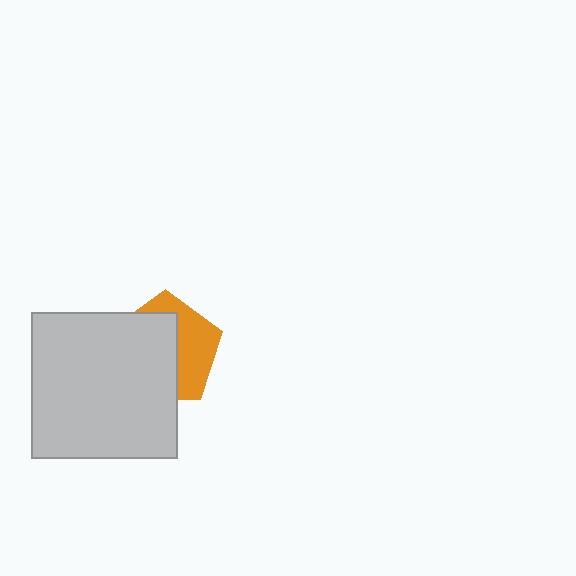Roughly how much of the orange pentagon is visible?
A small part of it is visible (roughly 41%).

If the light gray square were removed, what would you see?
You would see the complete orange pentagon.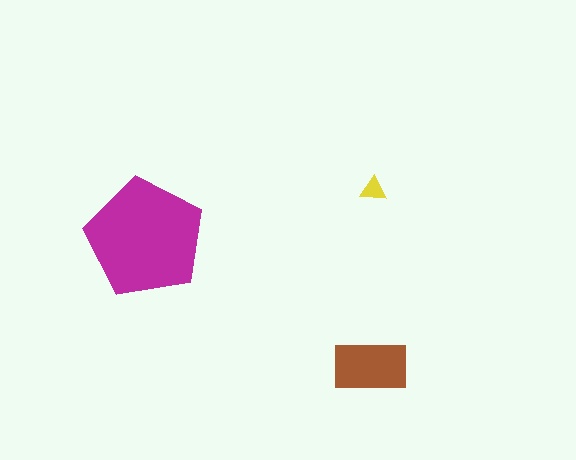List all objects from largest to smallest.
The magenta pentagon, the brown rectangle, the yellow triangle.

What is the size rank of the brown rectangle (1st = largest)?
2nd.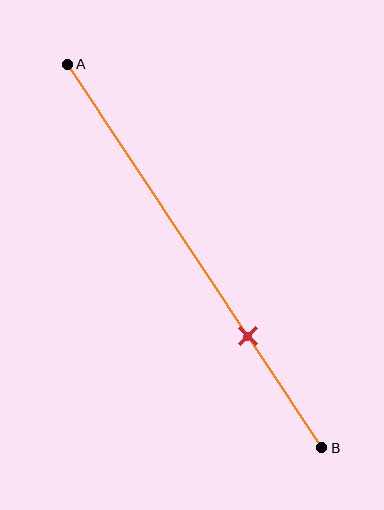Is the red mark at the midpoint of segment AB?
No, the mark is at about 70% from A, not at the 50% midpoint.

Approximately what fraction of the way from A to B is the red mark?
The red mark is approximately 70% of the way from A to B.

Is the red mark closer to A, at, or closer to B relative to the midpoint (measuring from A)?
The red mark is closer to point B than the midpoint of segment AB.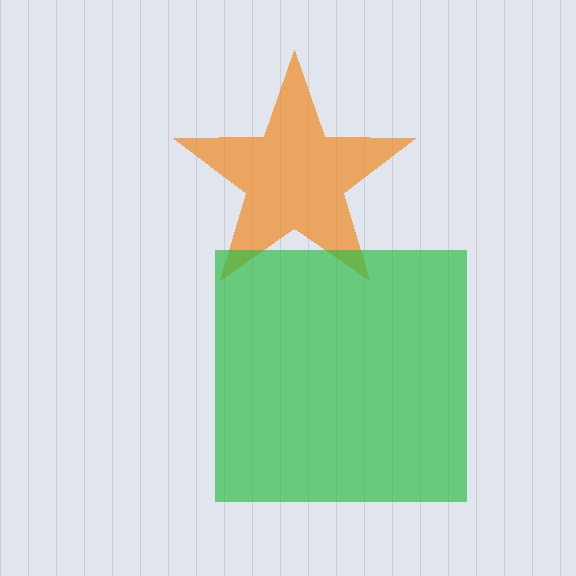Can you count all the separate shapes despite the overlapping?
Yes, there are 2 separate shapes.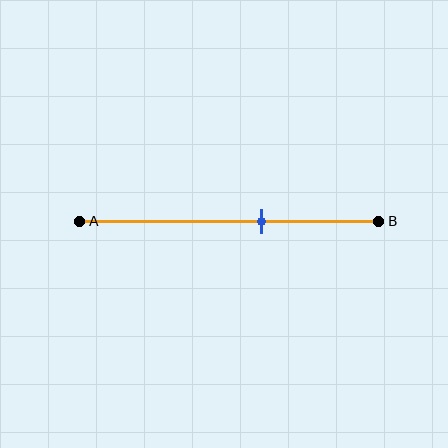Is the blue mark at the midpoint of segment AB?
No, the mark is at about 60% from A, not at the 50% midpoint.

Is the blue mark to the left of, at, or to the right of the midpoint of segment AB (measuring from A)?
The blue mark is to the right of the midpoint of segment AB.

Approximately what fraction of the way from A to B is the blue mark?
The blue mark is approximately 60% of the way from A to B.